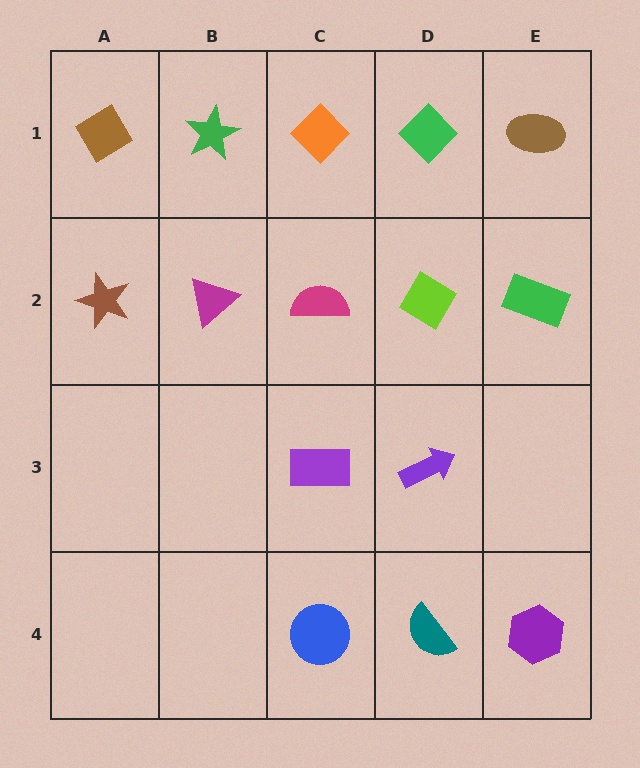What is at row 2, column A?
A brown star.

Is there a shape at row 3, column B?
No, that cell is empty.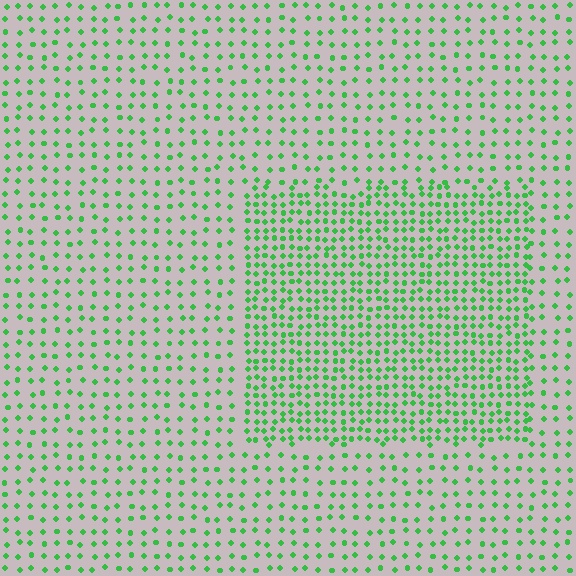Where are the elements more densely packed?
The elements are more densely packed inside the rectangle boundary.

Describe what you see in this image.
The image contains small green elements arranged at two different densities. A rectangle-shaped region is visible where the elements are more densely packed than the surrounding area.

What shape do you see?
I see a rectangle.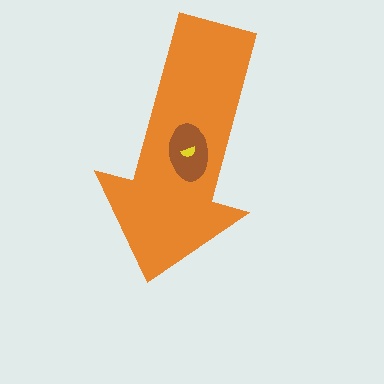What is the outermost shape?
The orange arrow.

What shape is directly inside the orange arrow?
The brown ellipse.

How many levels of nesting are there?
3.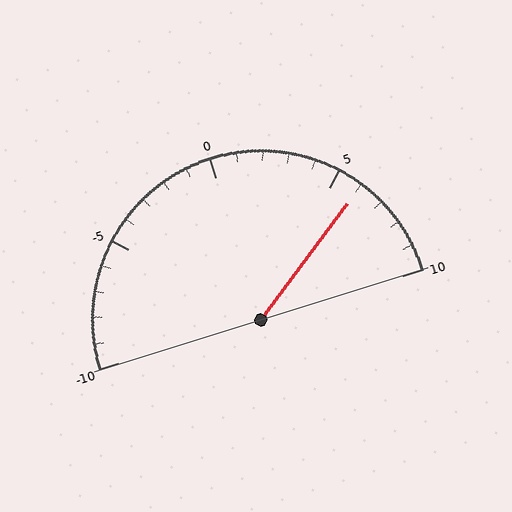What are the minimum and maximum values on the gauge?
The gauge ranges from -10 to 10.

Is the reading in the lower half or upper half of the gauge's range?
The reading is in the upper half of the range (-10 to 10).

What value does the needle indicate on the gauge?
The needle indicates approximately 6.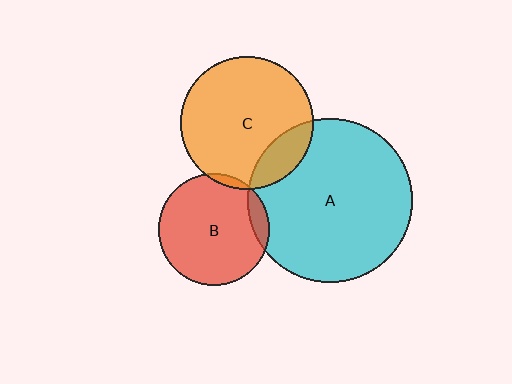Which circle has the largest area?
Circle A (cyan).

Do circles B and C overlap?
Yes.